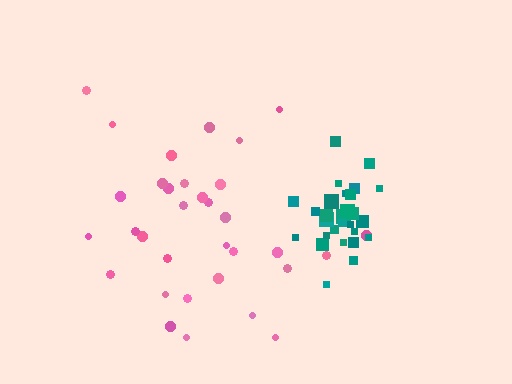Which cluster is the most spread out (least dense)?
Pink.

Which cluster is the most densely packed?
Teal.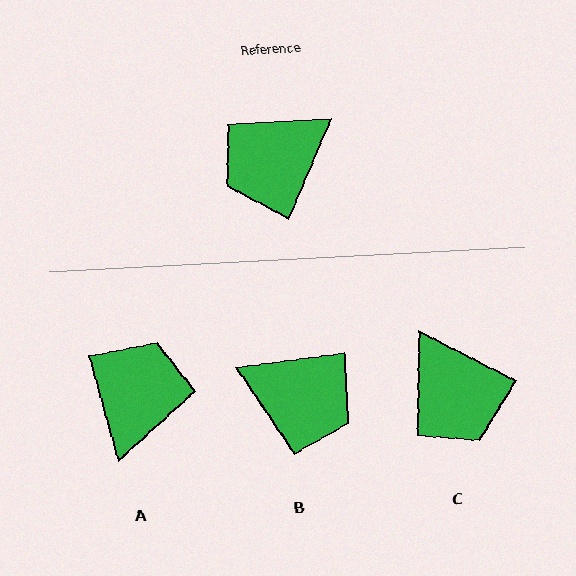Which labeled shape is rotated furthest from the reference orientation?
A, about 141 degrees away.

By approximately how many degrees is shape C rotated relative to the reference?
Approximately 86 degrees counter-clockwise.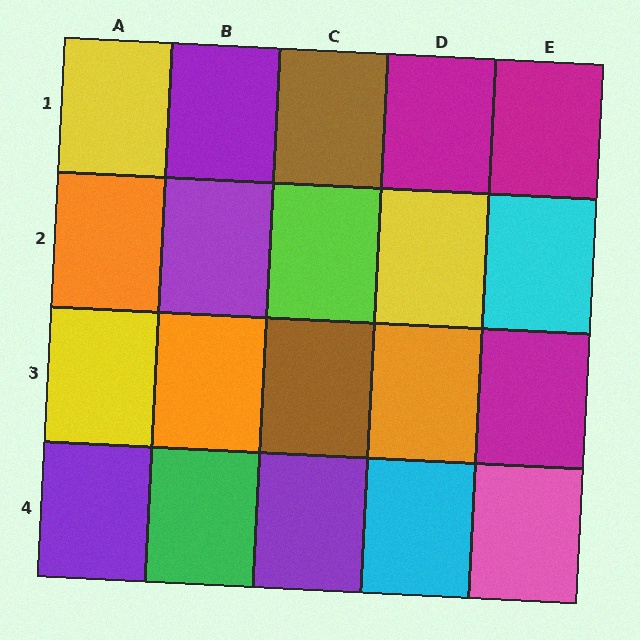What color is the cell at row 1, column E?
Magenta.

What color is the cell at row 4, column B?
Green.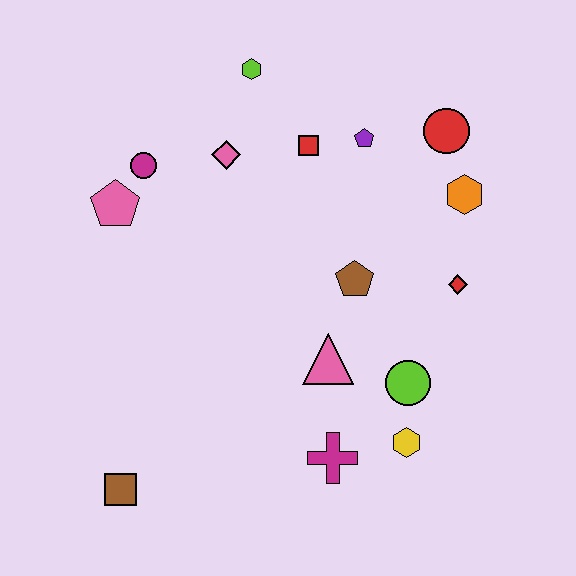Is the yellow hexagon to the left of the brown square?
No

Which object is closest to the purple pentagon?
The red square is closest to the purple pentagon.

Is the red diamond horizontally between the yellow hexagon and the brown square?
No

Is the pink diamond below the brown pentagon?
No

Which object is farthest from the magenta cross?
The lime hexagon is farthest from the magenta cross.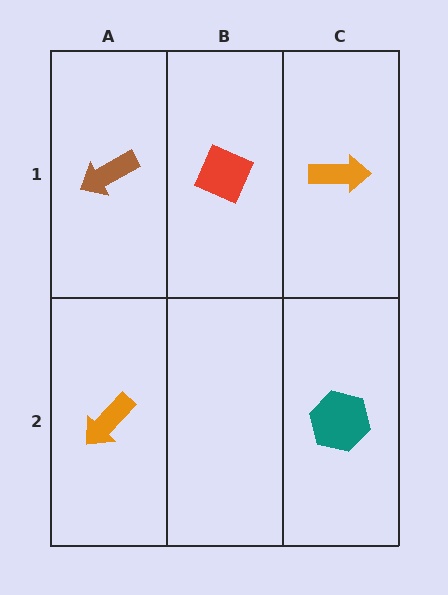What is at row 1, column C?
An orange arrow.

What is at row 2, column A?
An orange arrow.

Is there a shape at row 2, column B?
No, that cell is empty.